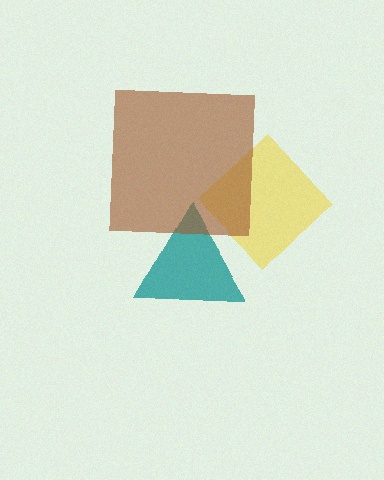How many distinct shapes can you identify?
There are 3 distinct shapes: a yellow diamond, a teal triangle, a brown square.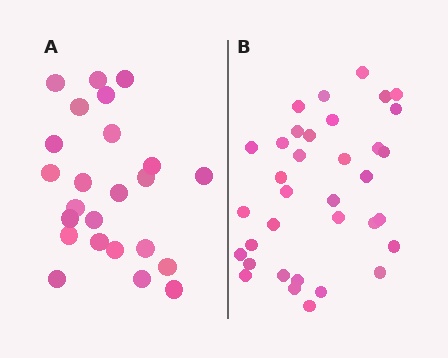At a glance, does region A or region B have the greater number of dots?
Region B (the right region) has more dots.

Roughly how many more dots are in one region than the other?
Region B has roughly 12 or so more dots than region A.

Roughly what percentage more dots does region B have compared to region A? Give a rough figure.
About 45% more.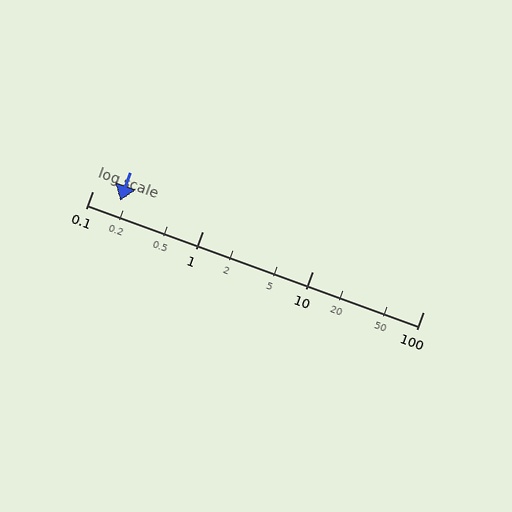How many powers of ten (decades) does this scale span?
The scale spans 3 decades, from 0.1 to 100.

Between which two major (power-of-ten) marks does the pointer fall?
The pointer is between 0.1 and 1.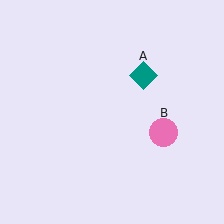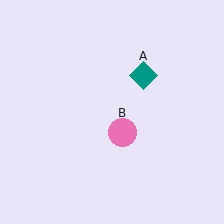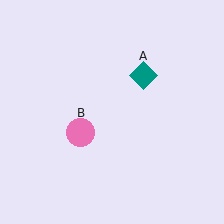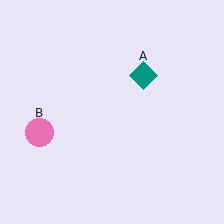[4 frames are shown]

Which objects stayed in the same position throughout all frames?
Teal diamond (object A) remained stationary.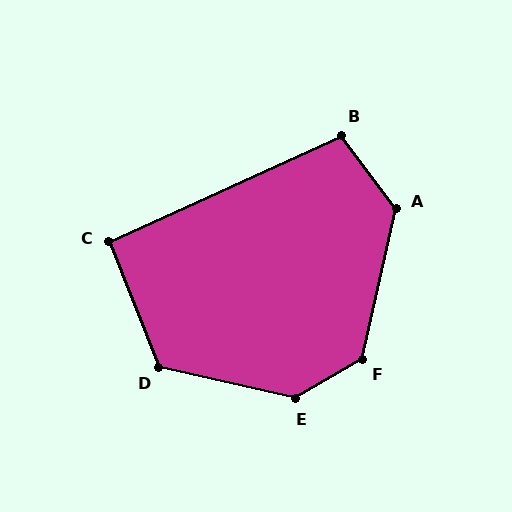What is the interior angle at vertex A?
Approximately 131 degrees (obtuse).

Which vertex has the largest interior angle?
E, at approximately 137 degrees.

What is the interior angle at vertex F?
Approximately 133 degrees (obtuse).